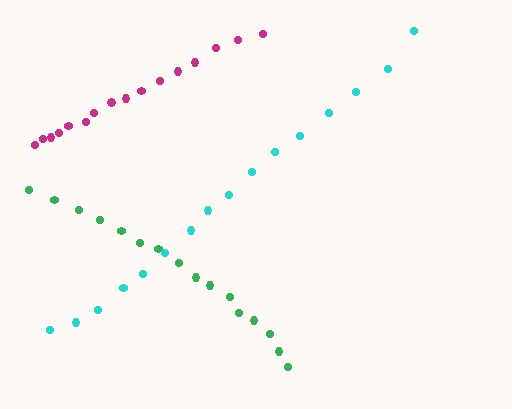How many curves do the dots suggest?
There are 3 distinct paths.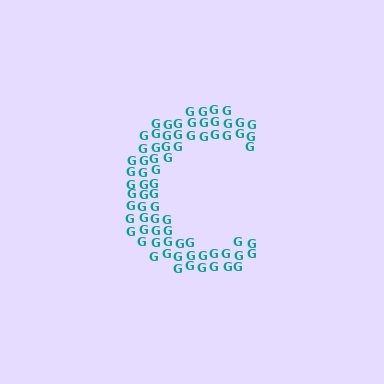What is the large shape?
The large shape is the letter C.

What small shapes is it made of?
It is made of small letter G's.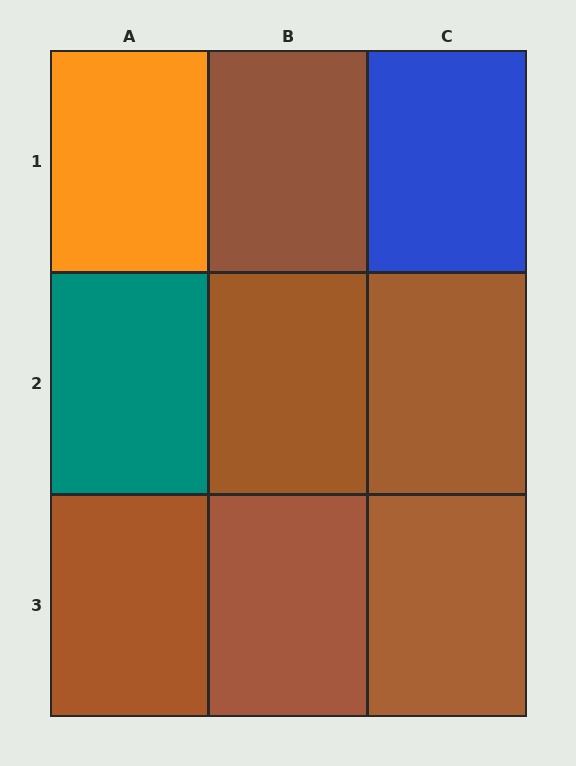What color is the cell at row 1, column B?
Brown.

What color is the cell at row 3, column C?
Brown.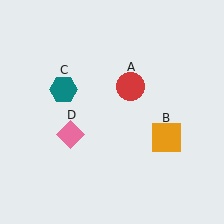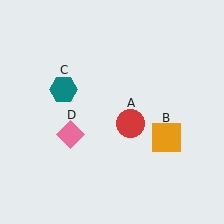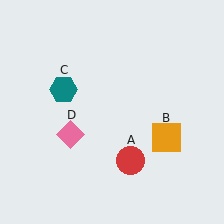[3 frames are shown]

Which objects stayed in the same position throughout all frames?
Orange square (object B) and teal hexagon (object C) and pink diamond (object D) remained stationary.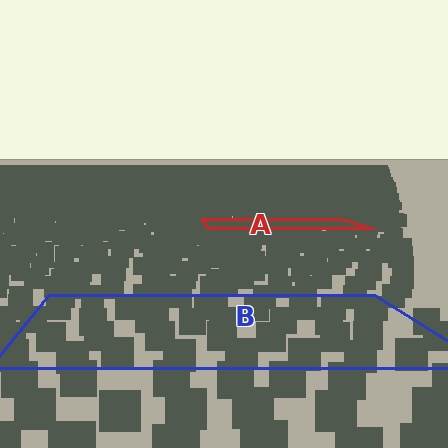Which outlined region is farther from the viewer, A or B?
Region A is farther from the viewer — the texture elements inside it appear smaller and more densely packed.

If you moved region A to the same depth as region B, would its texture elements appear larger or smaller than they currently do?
They would appear larger. At a closer depth, the same texture elements are projected at a bigger on-screen size.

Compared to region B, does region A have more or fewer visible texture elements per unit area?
Region A has more texture elements per unit area — they are packed more densely because it is farther away.